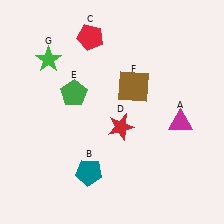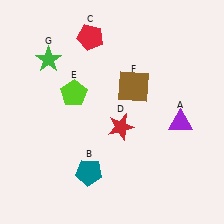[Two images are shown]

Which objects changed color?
A changed from magenta to purple. E changed from green to lime.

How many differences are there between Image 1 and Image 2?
There are 2 differences between the two images.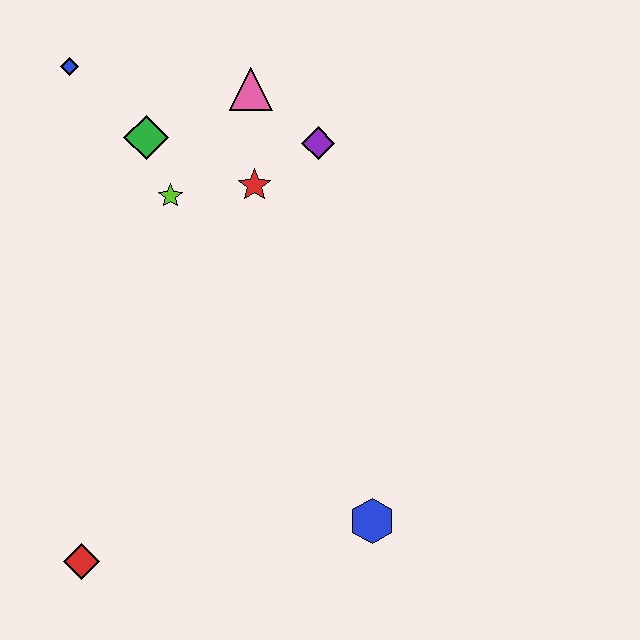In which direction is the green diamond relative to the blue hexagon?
The green diamond is above the blue hexagon.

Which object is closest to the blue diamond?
The green diamond is closest to the blue diamond.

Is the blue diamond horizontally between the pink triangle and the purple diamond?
No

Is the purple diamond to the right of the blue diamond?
Yes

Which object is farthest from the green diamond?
The blue hexagon is farthest from the green diamond.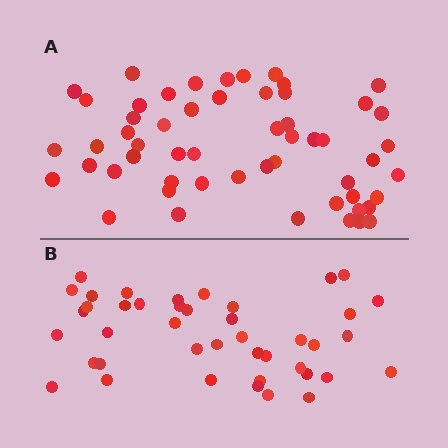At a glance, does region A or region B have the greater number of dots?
Region A (the top region) has more dots.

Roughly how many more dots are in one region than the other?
Region A has approximately 15 more dots than region B.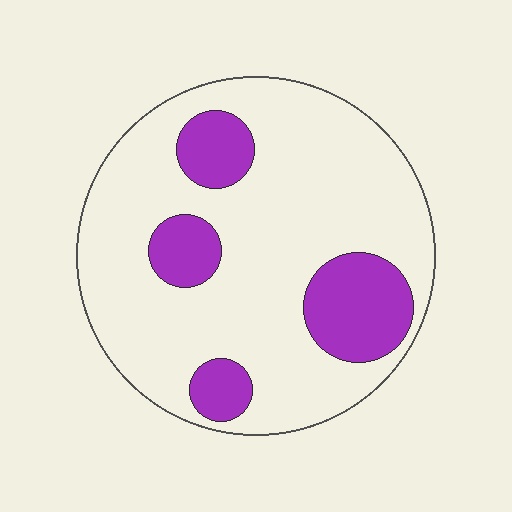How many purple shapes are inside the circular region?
4.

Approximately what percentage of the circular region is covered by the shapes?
Approximately 20%.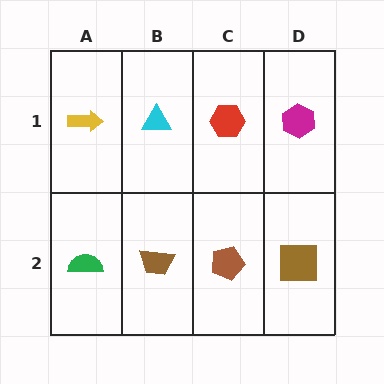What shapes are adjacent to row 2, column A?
A yellow arrow (row 1, column A), a brown trapezoid (row 2, column B).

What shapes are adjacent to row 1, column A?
A green semicircle (row 2, column A), a cyan triangle (row 1, column B).